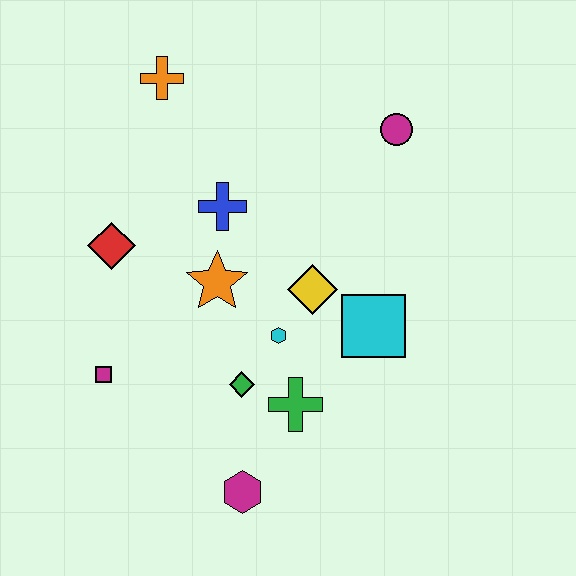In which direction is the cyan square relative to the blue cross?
The cyan square is to the right of the blue cross.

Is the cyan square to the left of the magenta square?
No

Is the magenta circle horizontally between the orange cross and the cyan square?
No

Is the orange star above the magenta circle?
No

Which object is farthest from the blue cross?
The magenta hexagon is farthest from the blue cross.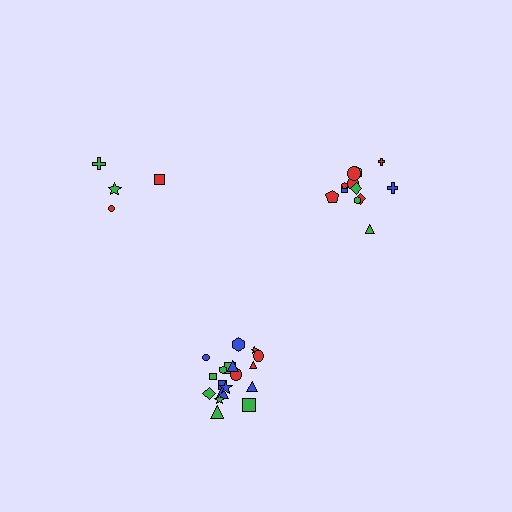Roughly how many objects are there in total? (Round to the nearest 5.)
Roughly 35 objects in total.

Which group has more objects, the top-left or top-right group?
The top-right group.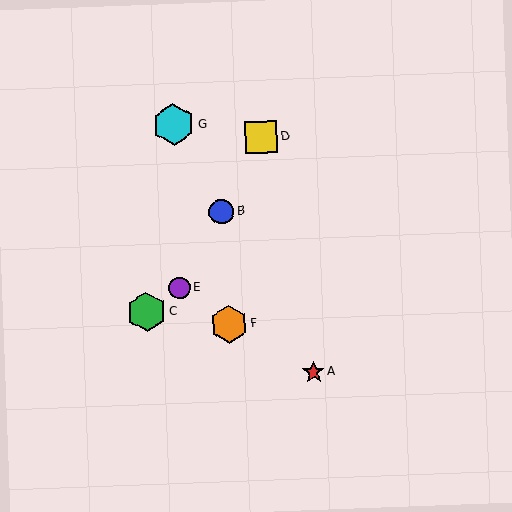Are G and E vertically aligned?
Yes, both are at x≈174.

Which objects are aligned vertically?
Objects E, G are aligned vertically.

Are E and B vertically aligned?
No, E is at x≈180 and B is at x≈222.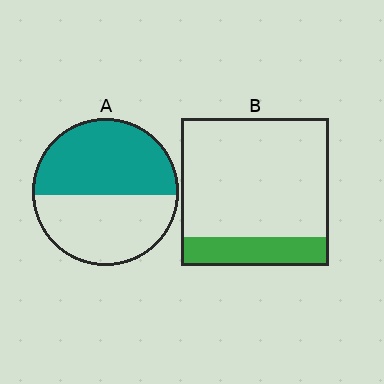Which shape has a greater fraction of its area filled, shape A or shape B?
Shape A.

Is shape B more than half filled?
No.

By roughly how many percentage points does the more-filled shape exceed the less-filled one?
By roughly 35 percentage points (A over B).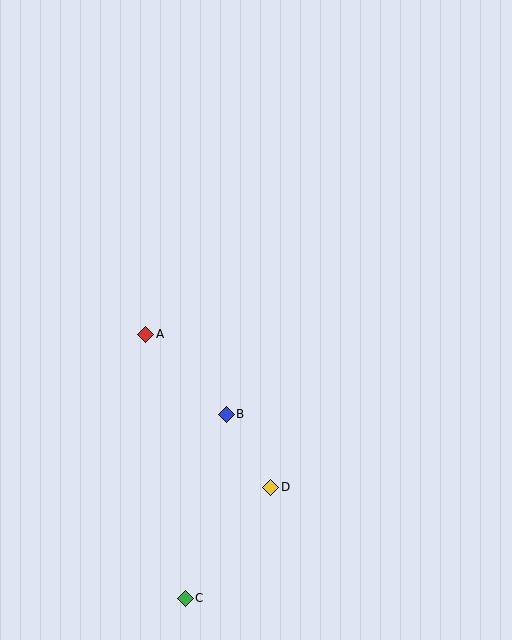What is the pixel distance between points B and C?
The distance between B and C is 188 pixels.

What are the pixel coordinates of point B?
Point B is at (226, 414).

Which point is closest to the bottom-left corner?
Point C is closest to the bottom-left corner.